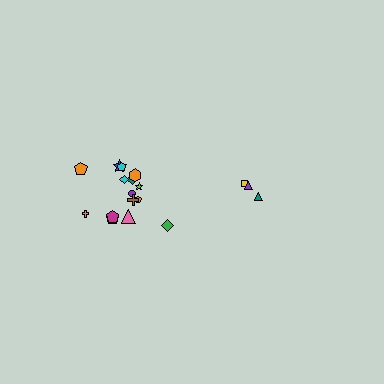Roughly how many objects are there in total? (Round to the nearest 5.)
Roughly 20 objects in total.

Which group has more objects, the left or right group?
The left group.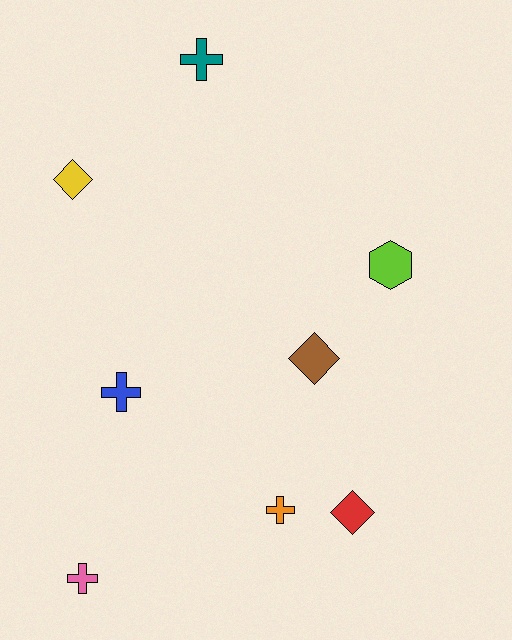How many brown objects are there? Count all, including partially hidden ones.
There is 1 brown object.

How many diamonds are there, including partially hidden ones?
There are 3 diamonds.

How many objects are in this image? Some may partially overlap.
There are 8 objects.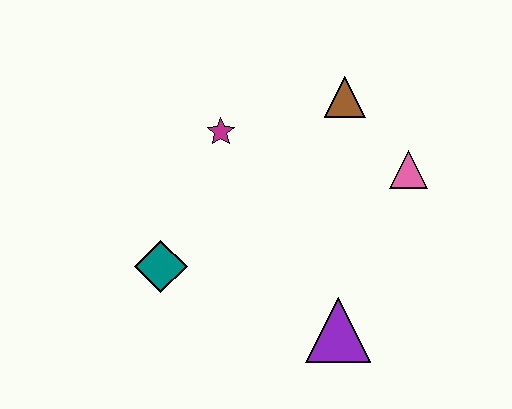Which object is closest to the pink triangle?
The brown triangle is closest to the pink triangle.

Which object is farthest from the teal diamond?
The pink triangle is farthest from the teal diamond.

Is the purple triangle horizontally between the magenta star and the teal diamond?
No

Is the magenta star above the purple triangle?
Yes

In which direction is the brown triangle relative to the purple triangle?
The brown triangle is above the purple triangle.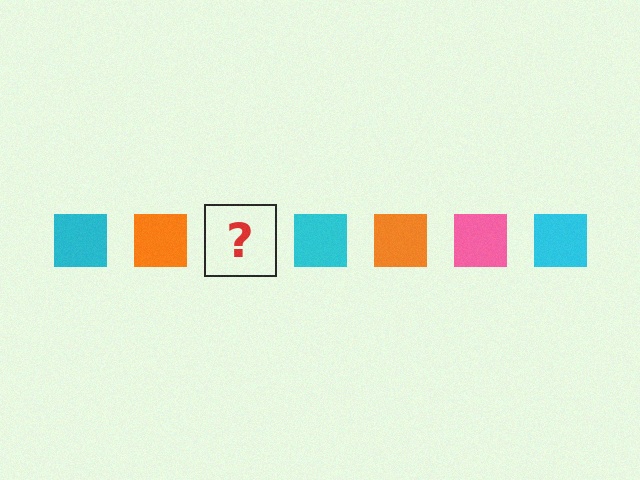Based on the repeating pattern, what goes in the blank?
The blank should be a pink square.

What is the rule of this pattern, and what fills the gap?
The rule is that the pattern cycles through cyan, orange, pink squares. The gap should be filled with a pink square.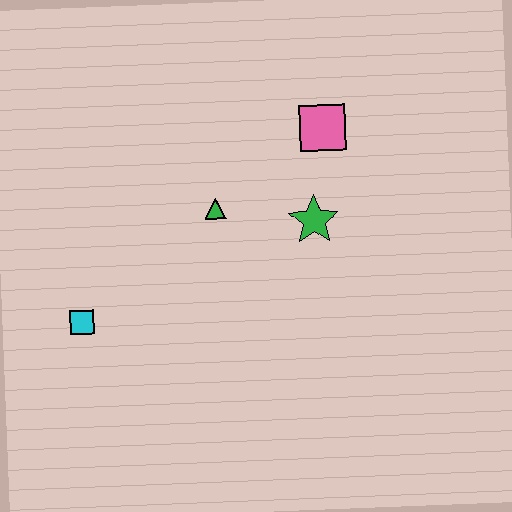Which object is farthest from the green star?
The cyan square is farthest from the green star.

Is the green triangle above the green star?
Yes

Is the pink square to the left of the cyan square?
No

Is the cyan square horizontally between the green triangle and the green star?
No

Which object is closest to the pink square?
The green star is closest to the pink square.